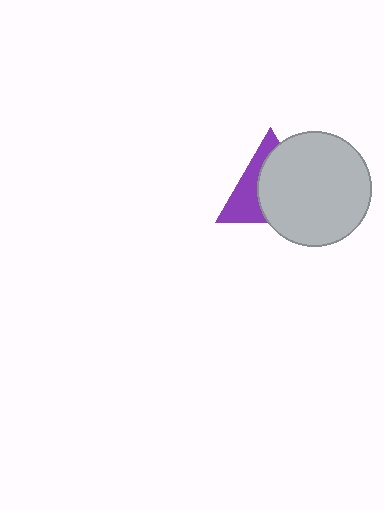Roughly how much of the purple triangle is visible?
A small part of it is visible (roughly 39%).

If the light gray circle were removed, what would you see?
You would see the complete purple triangle.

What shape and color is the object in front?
The object in front is a light gray circle.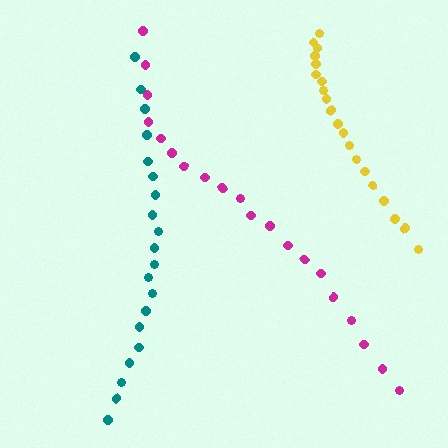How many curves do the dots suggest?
There are 3 distinct paths.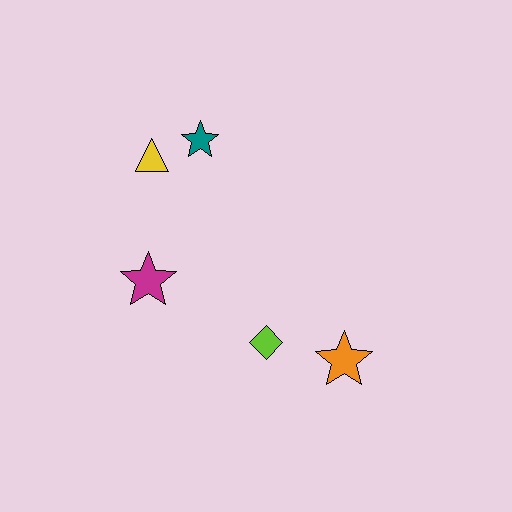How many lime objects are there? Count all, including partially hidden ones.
There is 1 lime object.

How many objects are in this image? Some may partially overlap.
There are 5 objects.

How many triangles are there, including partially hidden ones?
There is 1 triangle.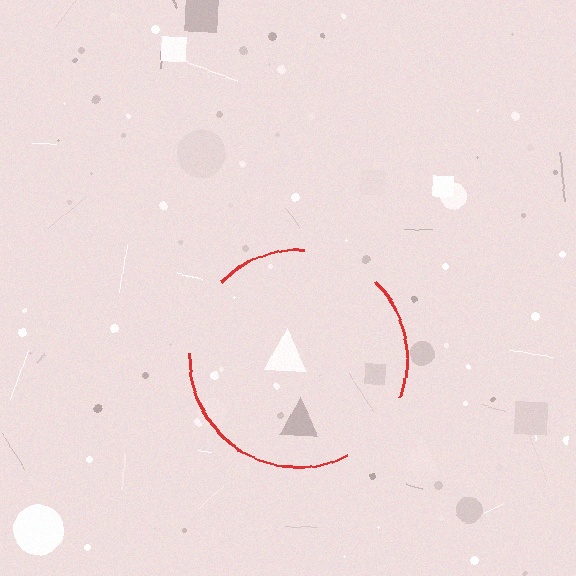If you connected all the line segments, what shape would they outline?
They would outline a circle.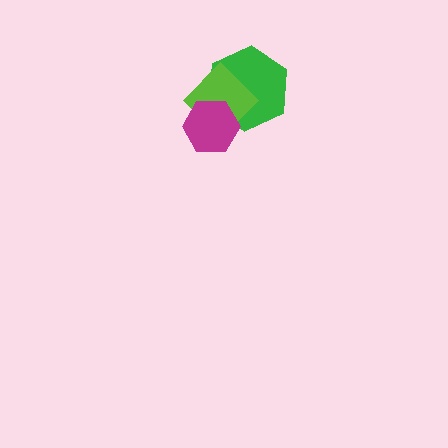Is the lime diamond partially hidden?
Yes, it is partially covered by another shape.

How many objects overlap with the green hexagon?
2 objects overlap with the green hexagon.